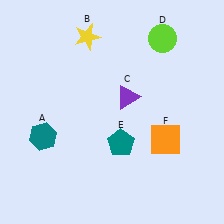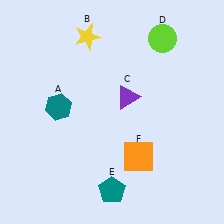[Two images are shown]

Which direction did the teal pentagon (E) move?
The teal pentagon (E) moved down.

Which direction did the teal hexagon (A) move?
The teal hexagon (A) moved up.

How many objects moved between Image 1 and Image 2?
3 objects moved between the two images.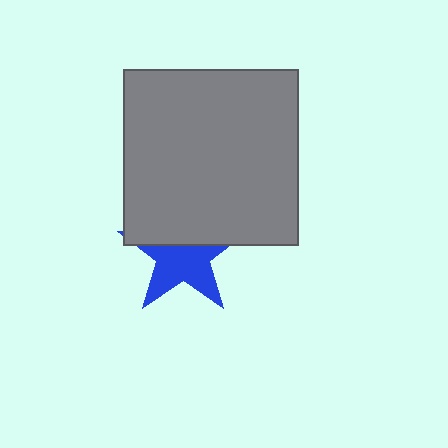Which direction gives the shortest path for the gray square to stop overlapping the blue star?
Moving up gives the shortest separation.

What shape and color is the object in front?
The object in front is a gray square.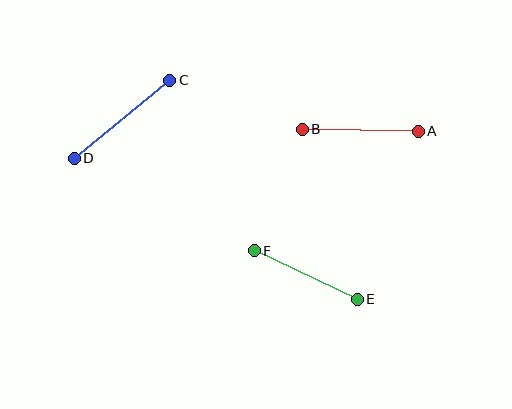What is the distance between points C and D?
The distance is approximately 123 pixels.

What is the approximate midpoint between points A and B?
The midpoint is at approximately (360, 130) pixels.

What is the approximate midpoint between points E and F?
The midpoint is at approximately (306, 275) pixels.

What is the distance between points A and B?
The distance is approximately 116 pixels.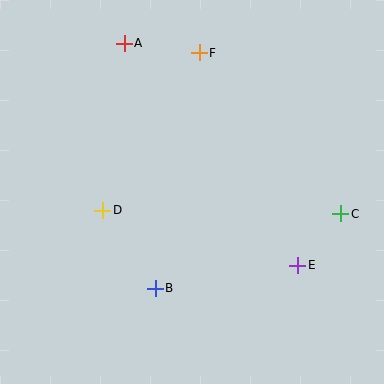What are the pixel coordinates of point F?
Point F is at (199, 53).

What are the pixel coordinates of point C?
Point C is at (341, 214).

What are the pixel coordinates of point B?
Point B is at (155, 288).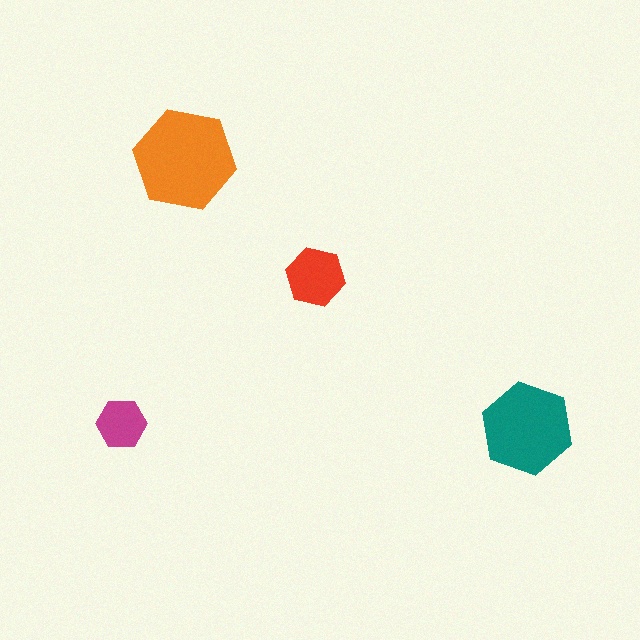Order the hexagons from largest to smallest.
the orange one, the teal one, the red one, the magenta one.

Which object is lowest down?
The teal hexagon is bottommost.